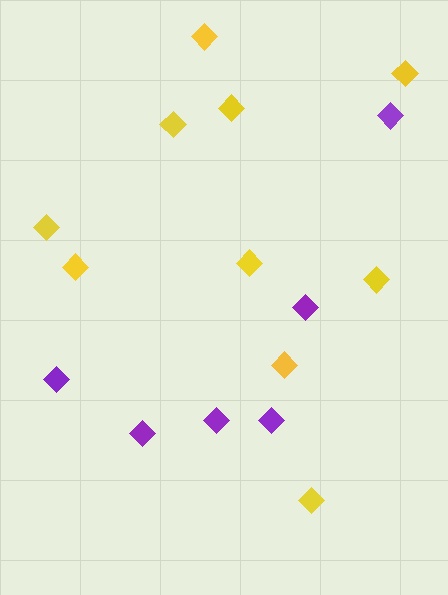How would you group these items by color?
There are 2 groups: one group of purple diamonds (6) and one group of yellow diamonds (10).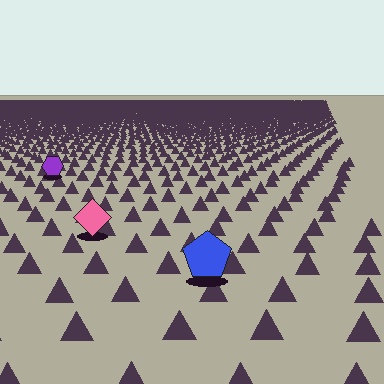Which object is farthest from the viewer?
The purple hexagon is farthest from the viewer. It appears smaller and the ground texture around it is denser.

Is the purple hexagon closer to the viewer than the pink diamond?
No. The pink diamond is closer — you can tell from the texture gradient: the ground texture is coarser near it.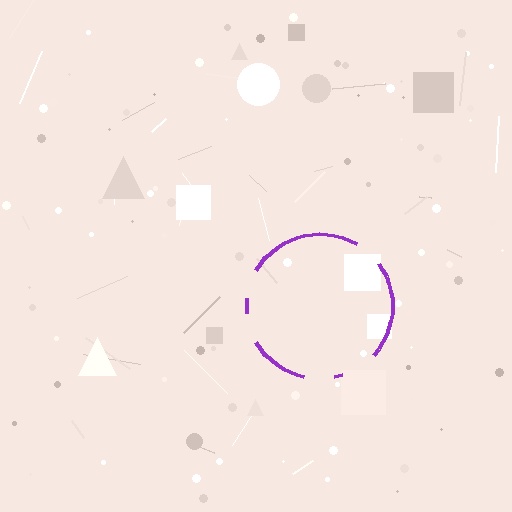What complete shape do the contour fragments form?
The contour fragments form a circle.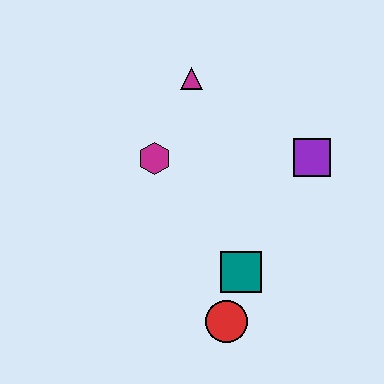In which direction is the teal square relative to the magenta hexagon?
The teal square is below the magenta hexagon.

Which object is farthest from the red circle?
The magenta triangle is farthest from the red circle.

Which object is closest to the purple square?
The teal square is closest to the purple square.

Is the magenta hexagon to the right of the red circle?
No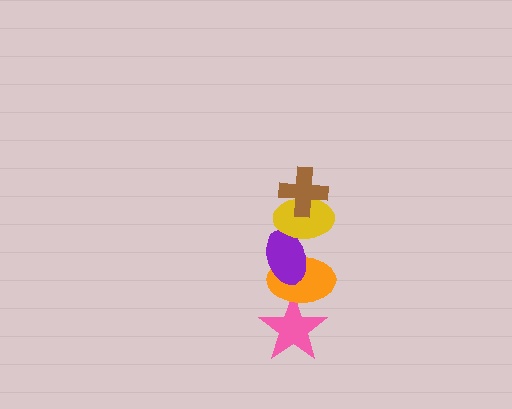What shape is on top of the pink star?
The orange ellipse is on top of the pink star.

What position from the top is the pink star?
The pink star is 5th from the top.